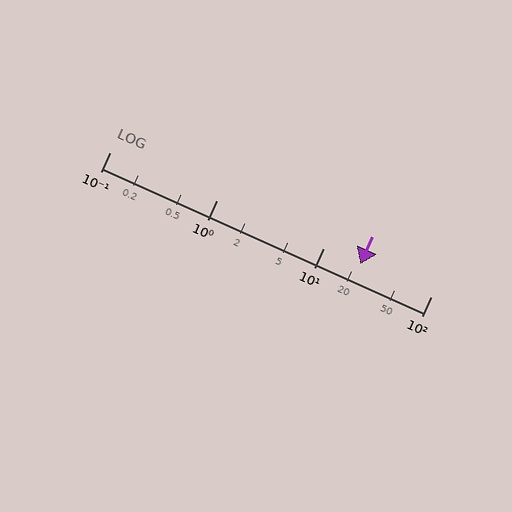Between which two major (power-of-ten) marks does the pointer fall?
The pointer is between 10 and 100.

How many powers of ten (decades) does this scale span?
The scale spans 3 decades, from 0.1 to 100.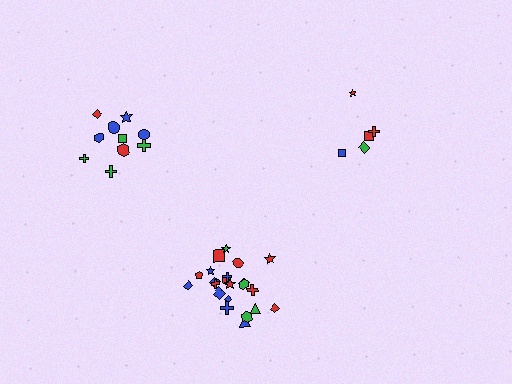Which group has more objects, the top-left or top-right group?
The top-left group.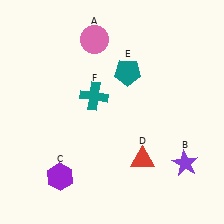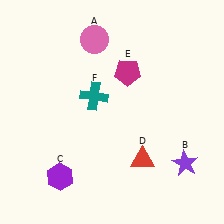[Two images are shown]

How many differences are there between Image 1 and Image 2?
There is 1 difference between the two images.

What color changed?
The pentagon (E) changed from teal in Image 1 to magenta in Image 2.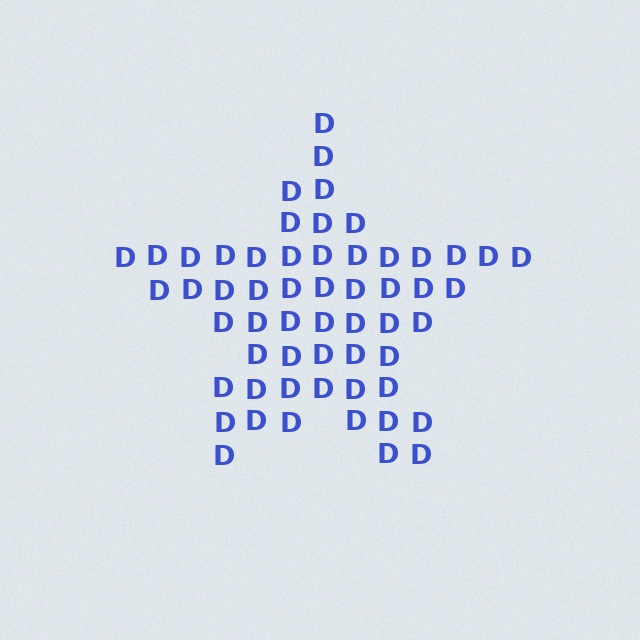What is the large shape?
The large shape is a star.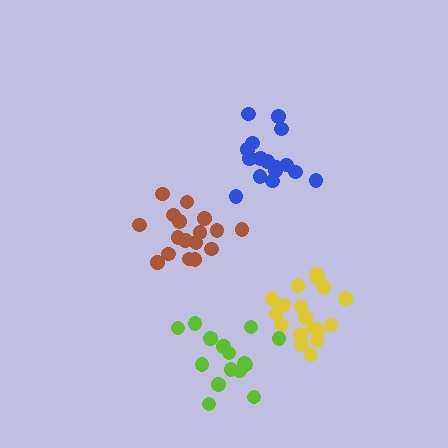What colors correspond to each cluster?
The clusters are colored: blue, brown, yellow, lime.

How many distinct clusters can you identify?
There are 4 distinct clusters.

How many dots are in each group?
Group 1: 16 dots, Group 2: 17 dots, Group 3: 18 dots, Group 4: 15 dots (66 total).